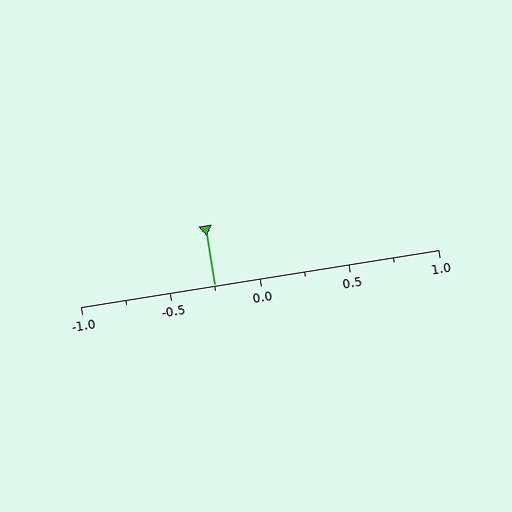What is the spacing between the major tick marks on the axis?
The major ticks are spaced 0.5 apart.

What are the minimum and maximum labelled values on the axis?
The axis runs from -1.0 to 1.0.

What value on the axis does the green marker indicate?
The marker indicates approximately -0.25.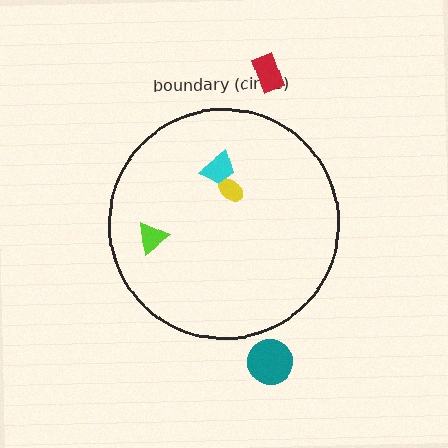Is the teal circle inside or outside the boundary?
Outside.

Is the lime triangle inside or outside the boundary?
Inside.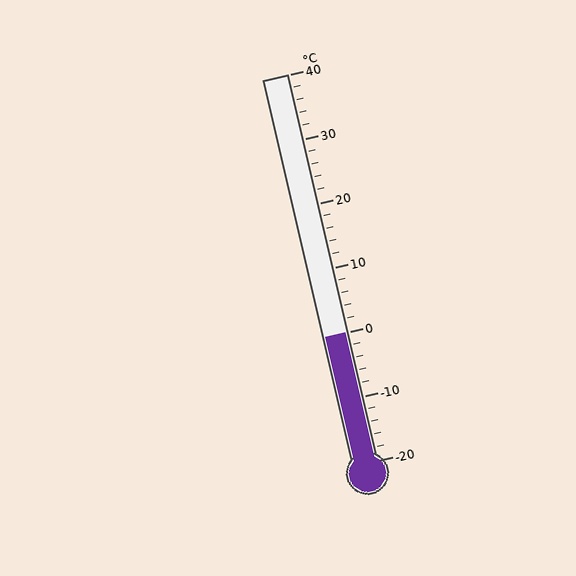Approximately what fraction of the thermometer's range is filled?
The thermometer is filled to approximately 35% of its range.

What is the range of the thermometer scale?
The thermometer scale ranges from -20°C to 40°C.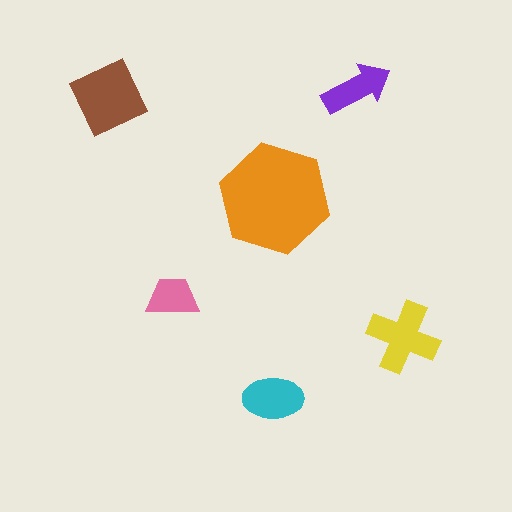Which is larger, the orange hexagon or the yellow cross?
The orange hexagon.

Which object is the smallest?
The pink trapezoid.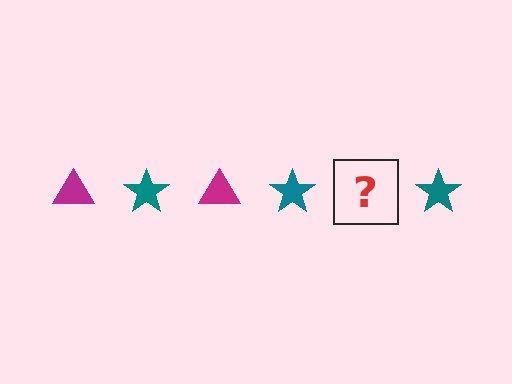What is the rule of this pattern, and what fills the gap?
The rule is that the pattern alternates between magenta triangle and teal star. The gap should be filled with a magenta triangle.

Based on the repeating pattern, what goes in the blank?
The blank should be a magenta triangle.